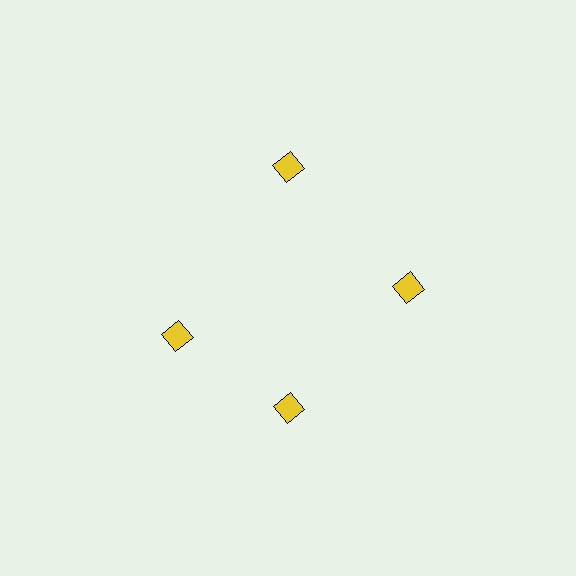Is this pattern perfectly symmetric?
No. The 4 yellow diamonds are arranged in a ring, but one element near the 9 o'clock position is rotated out of alignment along the ring, breaking the 4-fold rotational symmetry.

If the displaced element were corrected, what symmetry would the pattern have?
It would have 4-fold rotational symmetry — the pattern would map onto itself every 90 degrees.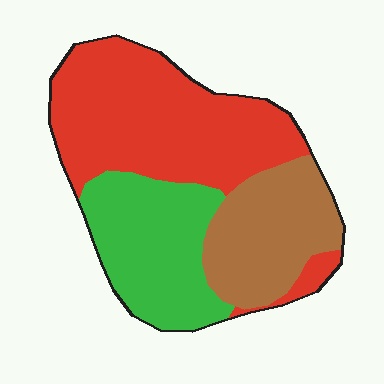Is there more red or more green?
Red.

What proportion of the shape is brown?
Brown covers roughly 25% of the shape.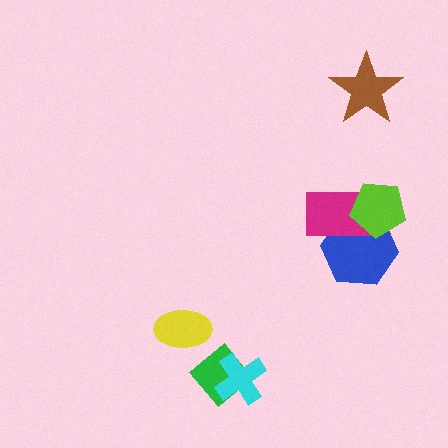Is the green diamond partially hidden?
Yes, it is partially covered by another shape.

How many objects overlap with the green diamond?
1 object overlaps with the green diamond.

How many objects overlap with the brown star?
0 objects overlap with the brown star.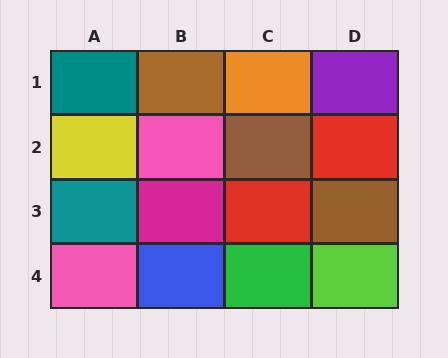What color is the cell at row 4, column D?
Lime.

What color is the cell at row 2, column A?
Yellow.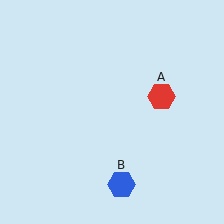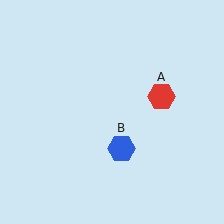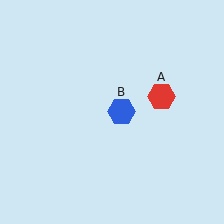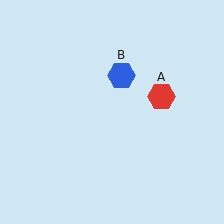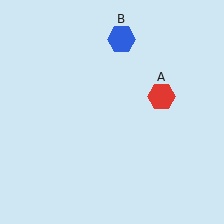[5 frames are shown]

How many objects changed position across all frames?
1 object changed position: blue hexagon (object B).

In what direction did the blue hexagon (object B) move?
The blue hexagon (object B) moved up.